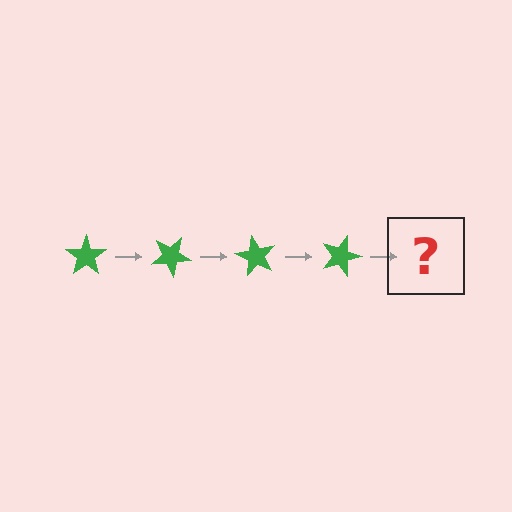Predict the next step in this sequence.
The next step is a green star rotated 120 degrees.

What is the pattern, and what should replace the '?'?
The pattern is that the star rotates 30 degrees each step. The '?' should be a green star rotated 120 degrees.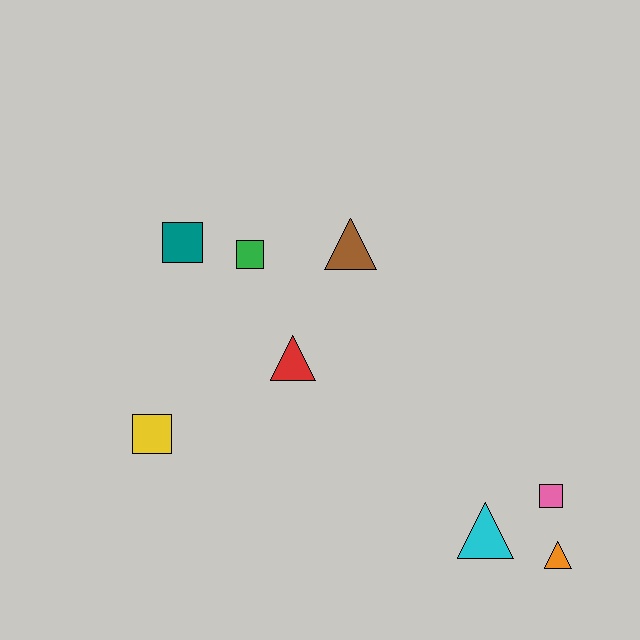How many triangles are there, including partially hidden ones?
There are 4 triangles.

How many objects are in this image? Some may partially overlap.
There are 8 objects.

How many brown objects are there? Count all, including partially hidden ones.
There is 1 brown object.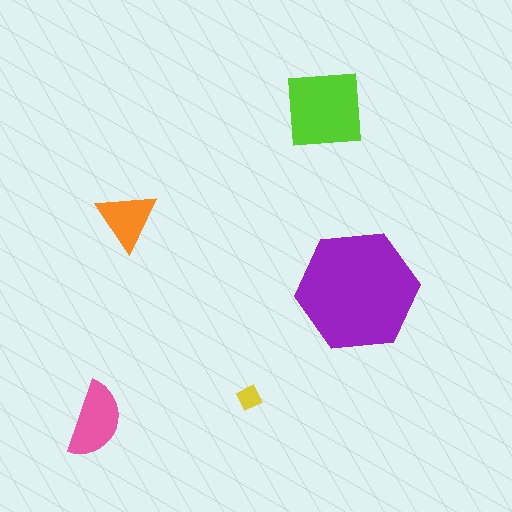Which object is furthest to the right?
The purple hexagon is rightmost.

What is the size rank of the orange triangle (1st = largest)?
4th.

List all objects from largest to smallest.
The purple hexagon, the lime square, the pink semicircle, the orange triangle, the yellow diamond.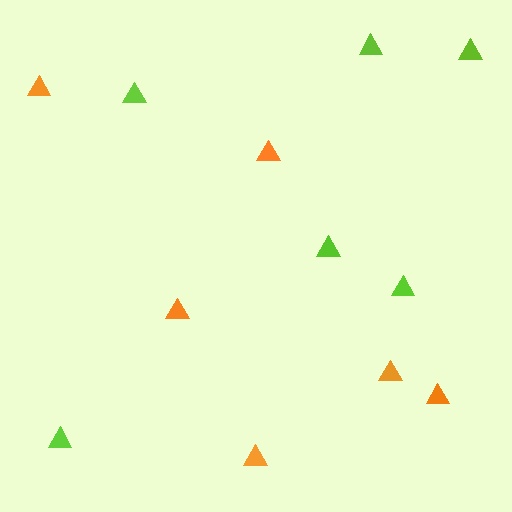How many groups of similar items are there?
There are 2 groups: one group of orange triangles (6) and one group of lime triangles (6).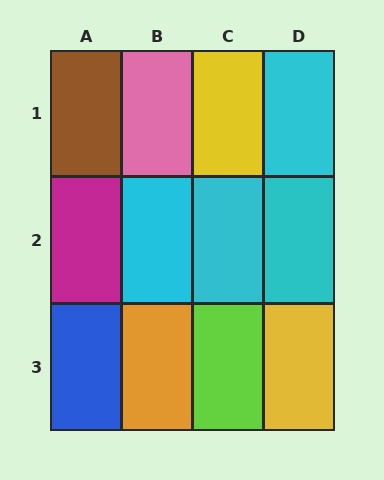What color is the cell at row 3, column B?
Orange.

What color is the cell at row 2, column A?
Magenta.